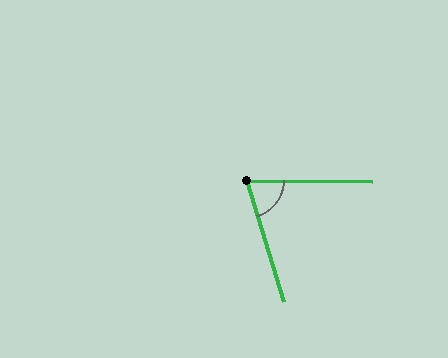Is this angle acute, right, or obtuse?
It is acute.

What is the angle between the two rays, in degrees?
Approximately 72 degrees.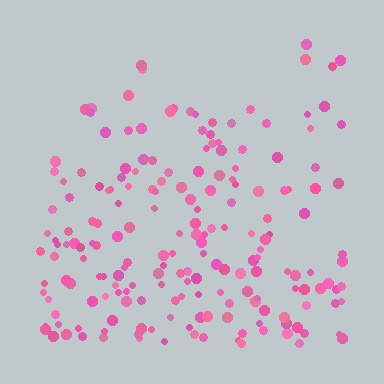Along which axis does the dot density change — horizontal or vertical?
Vertical.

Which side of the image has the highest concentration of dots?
The bottom.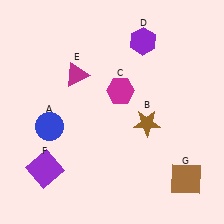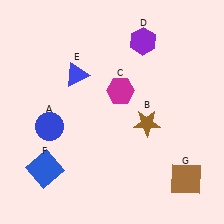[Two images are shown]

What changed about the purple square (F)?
In Image 1, F is purple. In Image 2, it changed to blue.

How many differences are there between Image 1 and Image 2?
There are 2 differences between the two images.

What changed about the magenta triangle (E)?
In Image 1, E is magenta. In Image 2, it changed to blue.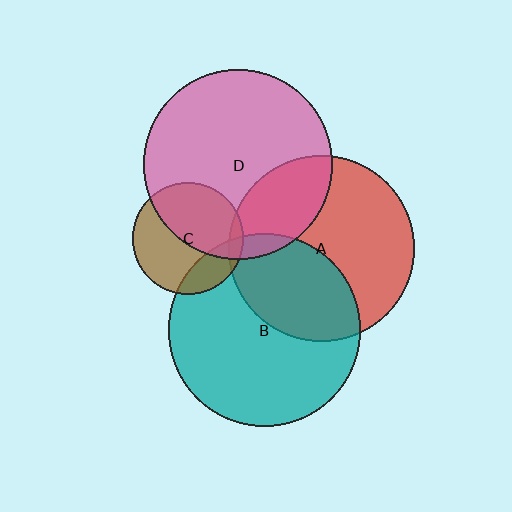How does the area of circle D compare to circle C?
Approximately 2.9 times.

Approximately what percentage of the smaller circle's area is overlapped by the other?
Approximately 5%.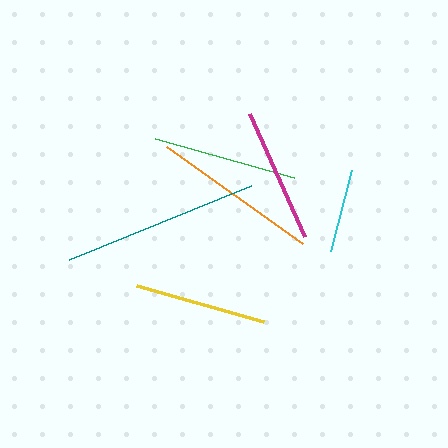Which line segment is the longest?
The teal line is the longest at approximately 196 pixels.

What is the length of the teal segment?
The teal segment is approximately 196 pixels long.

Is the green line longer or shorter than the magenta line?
The green line is longer than the magenta line.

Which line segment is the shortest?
The cyan line is the shortest at approximately 84 pixels.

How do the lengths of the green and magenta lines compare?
The green and magenta lines are approximately the same length.